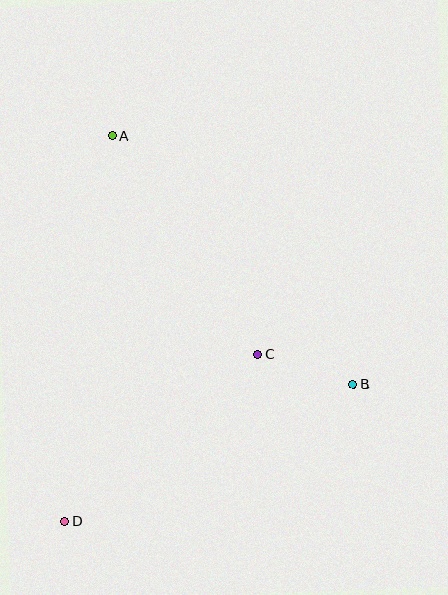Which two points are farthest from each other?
Points A and D are farthest from each other.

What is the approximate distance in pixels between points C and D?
The distance between C and D is approximately 255 pixels.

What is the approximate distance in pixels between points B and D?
The distance between B and D is approximately 319 pixels.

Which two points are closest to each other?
Points B and C are closest to each other.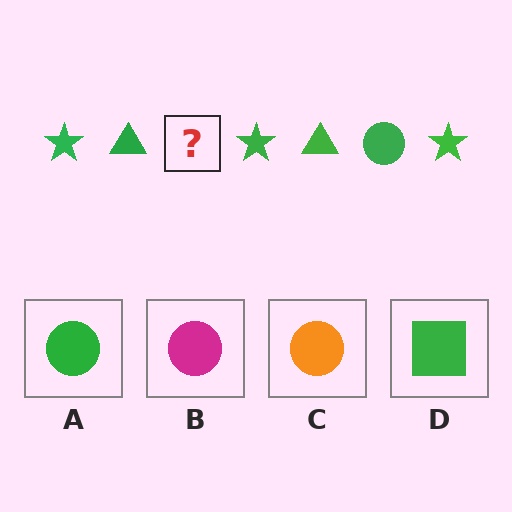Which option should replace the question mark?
Option A.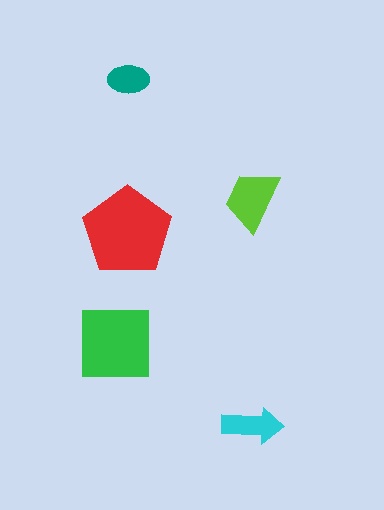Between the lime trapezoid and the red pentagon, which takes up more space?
The red pentagon.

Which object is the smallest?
The teal ellipse.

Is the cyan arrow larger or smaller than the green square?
Smaller.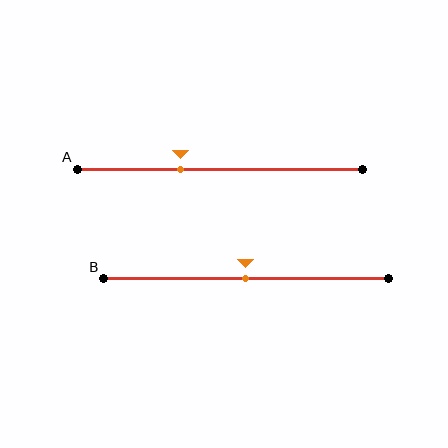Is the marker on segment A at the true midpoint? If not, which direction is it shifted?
No, the marker on segment A is shifted to the left by about 14% of the segment length.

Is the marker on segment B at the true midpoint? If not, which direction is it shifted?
Yes, the marker on segment B is at the true midpoint.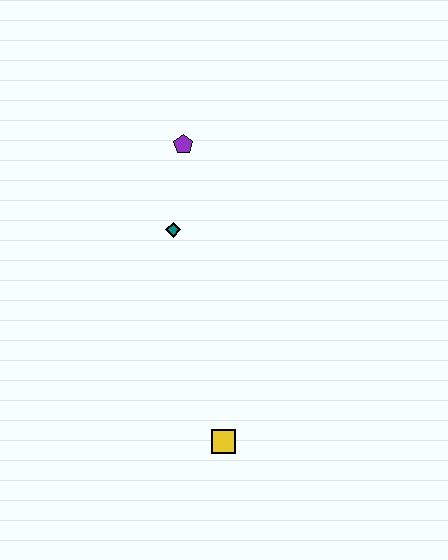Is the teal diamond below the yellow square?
No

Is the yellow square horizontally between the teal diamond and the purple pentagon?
No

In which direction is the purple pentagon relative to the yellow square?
The purple pentagon is above the yellow square.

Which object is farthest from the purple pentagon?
The yellow square is farthest from the purple pentagon.